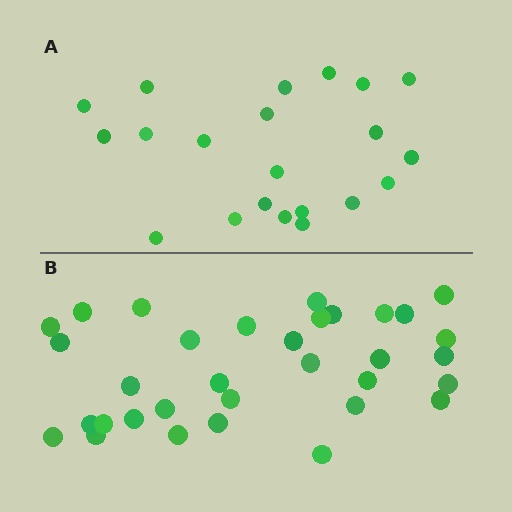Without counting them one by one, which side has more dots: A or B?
Region B (the bottom region) has more dots.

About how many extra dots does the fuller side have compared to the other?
Region B has roughly 12 or so more dots than region A.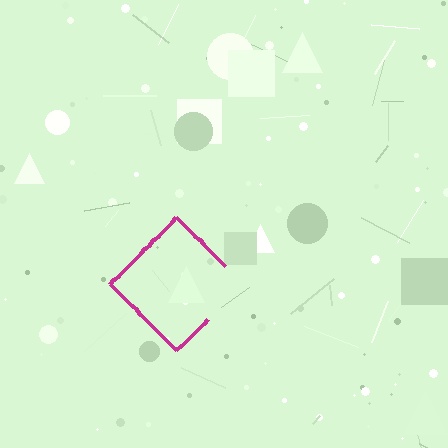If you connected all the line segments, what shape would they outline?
They would outline a diamond.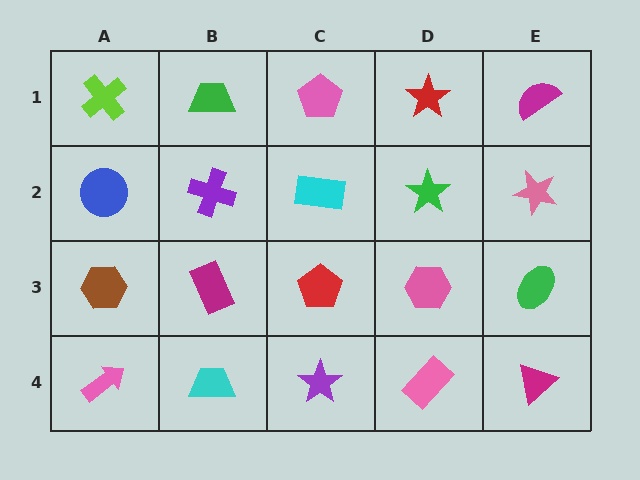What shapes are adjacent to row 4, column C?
A red pentagon (row 3, column C), a cyan trapezoid (row 4, column B), a pink rectangle (row 4, column D).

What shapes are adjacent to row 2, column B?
A green trapezoid (row 1, column B), a magenta rectangle (row 3, column B), a blue circle (row 2, column A), a cyan rectangle (row 2, column C).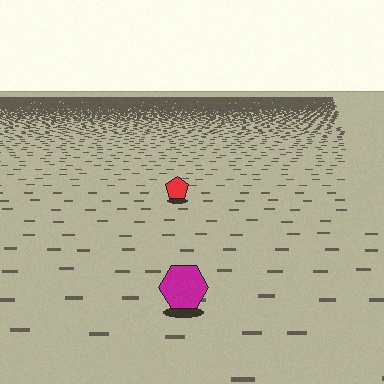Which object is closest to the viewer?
The magenta hexagon is closest. The texture marks near it are larger and more spread out.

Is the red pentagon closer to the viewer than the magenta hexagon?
No. The magenta hexagon is closer — you can tell from the texture gradient: the ground texture is coarser near it.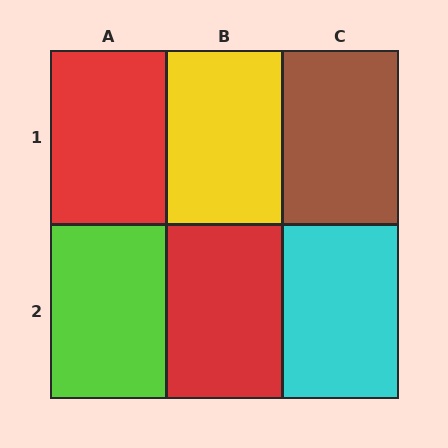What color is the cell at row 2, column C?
Cyan.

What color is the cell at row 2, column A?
Lime.